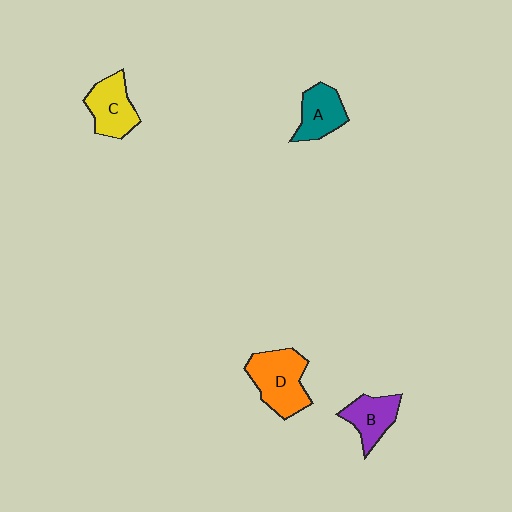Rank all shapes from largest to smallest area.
From largest to smallest: D (orange), C (yellow), A (teal), B (purple).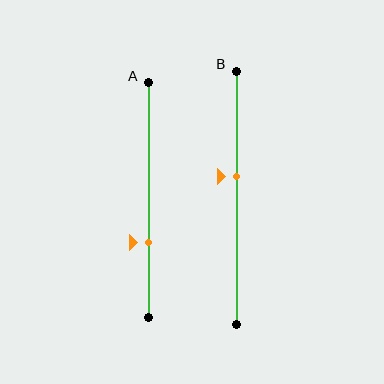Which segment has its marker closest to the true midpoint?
Segment B has its marker closest to the true midpoint.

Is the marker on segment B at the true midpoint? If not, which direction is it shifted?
No, the marker on segment B is shifted upward by about 8% of the segment length.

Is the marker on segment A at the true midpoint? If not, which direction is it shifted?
No, the marker on segment A is shifted downward by about 18% of the segment length.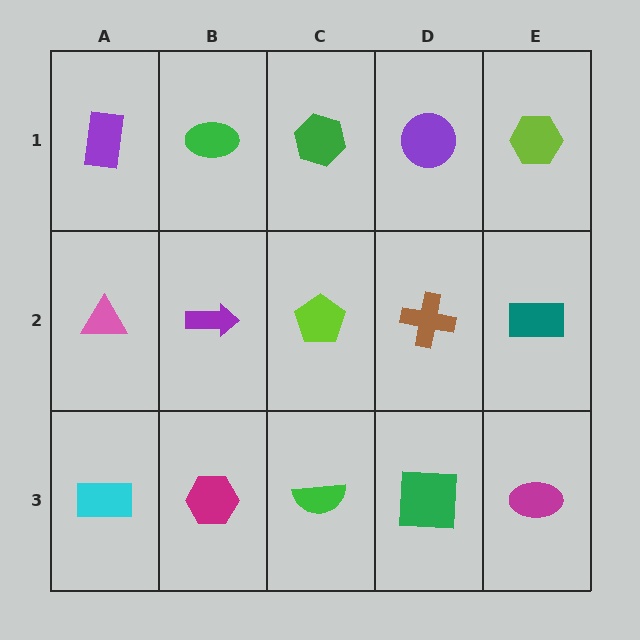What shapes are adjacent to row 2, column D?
A purple circle (row 1, column D), a green square (row 3, column D), a lime pentagon (row 2, column C), a teal rectangle (row 2, column E).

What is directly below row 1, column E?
A teal rectangle.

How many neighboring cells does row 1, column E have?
2.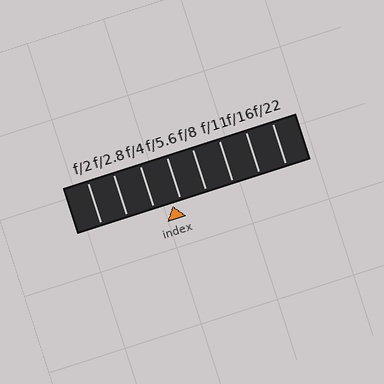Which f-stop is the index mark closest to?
The index mark is closest to f/5.6.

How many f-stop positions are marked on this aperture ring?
There are 8 f-stop positions marked.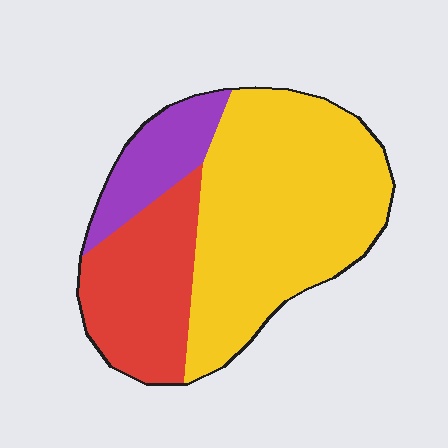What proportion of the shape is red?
Red takes up between a quarter and a half of the shape.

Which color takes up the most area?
Yellow, at roughly 60%.